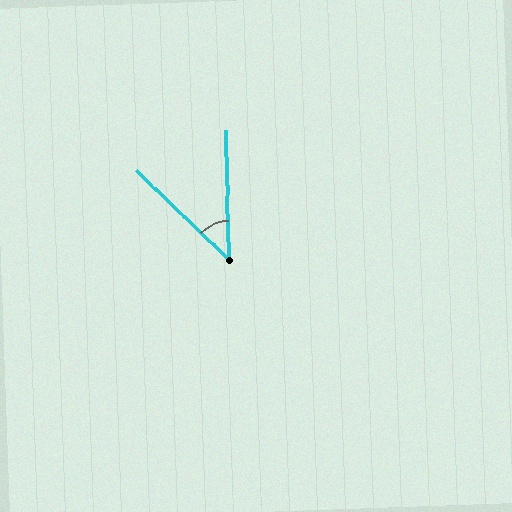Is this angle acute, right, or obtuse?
It is acute.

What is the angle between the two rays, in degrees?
Approximately 45 degrees.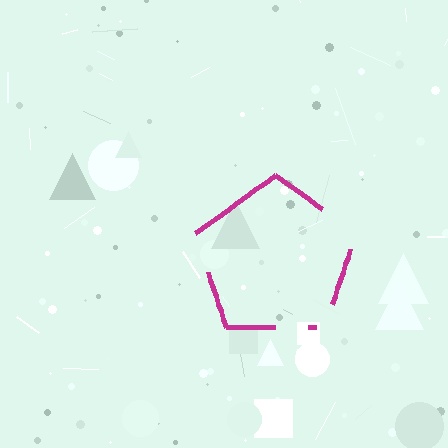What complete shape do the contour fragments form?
The contour fragments form a pentagon.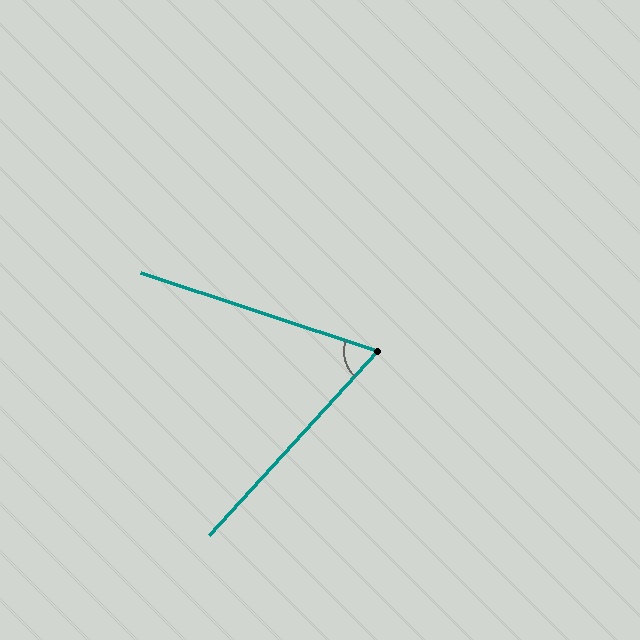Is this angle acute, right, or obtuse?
It is acute.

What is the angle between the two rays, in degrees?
Approximately 66 degrees.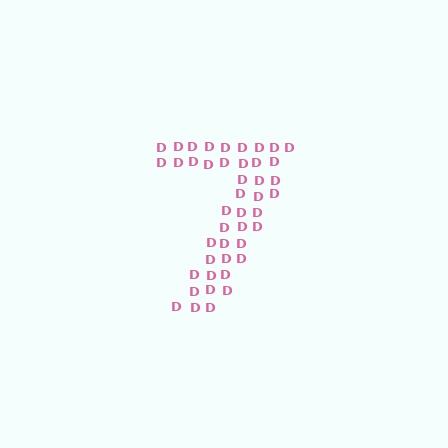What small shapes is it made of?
It is made of small letter D's.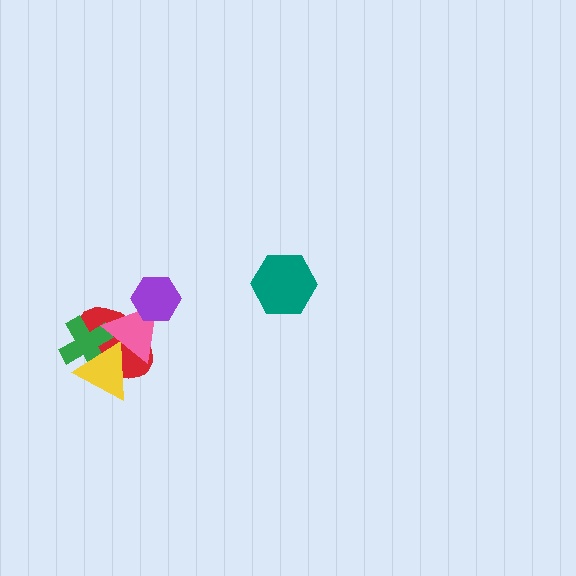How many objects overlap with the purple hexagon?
2 objects overlap with the purple hexagon.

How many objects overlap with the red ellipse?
4 objects overlap with the red ellipse.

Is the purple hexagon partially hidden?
No, no other shape covers it.